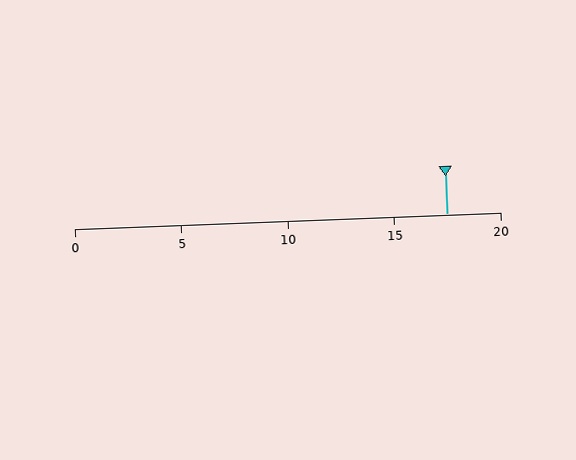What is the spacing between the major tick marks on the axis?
The major ticks are spaced 5 apart.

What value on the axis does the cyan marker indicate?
The marker indicates approximately 17.5.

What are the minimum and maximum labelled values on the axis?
The axis runs from 0 to 20.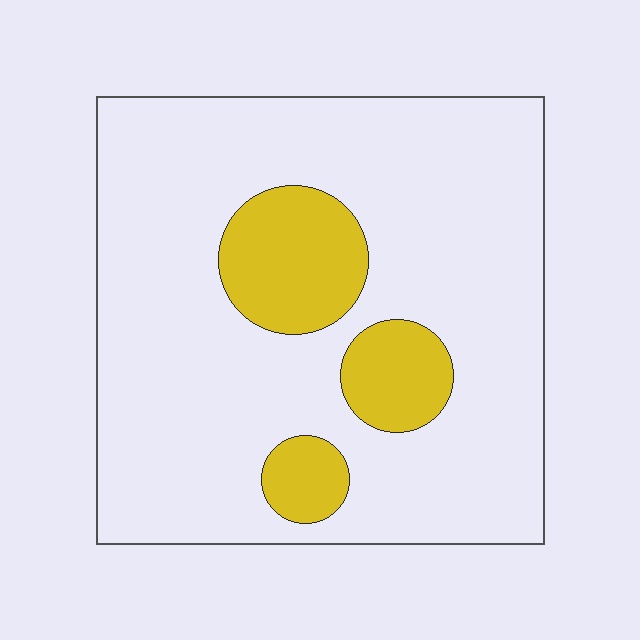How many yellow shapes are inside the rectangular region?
3.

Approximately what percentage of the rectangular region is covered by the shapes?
Approximately 15%.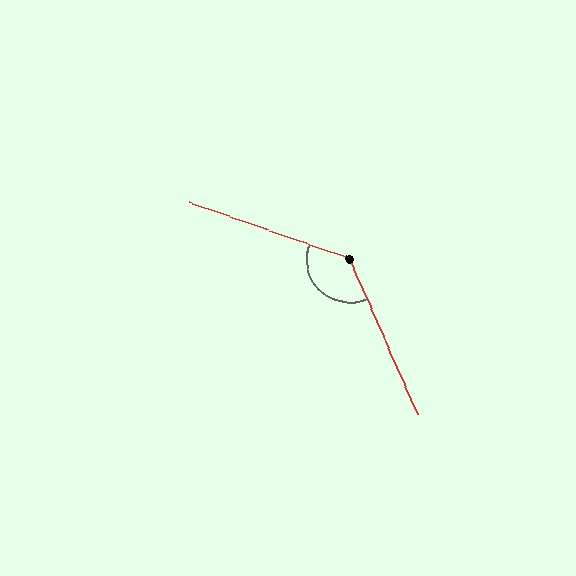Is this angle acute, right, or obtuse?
It is obtuse.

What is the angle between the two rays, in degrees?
Approximately 133 degrees.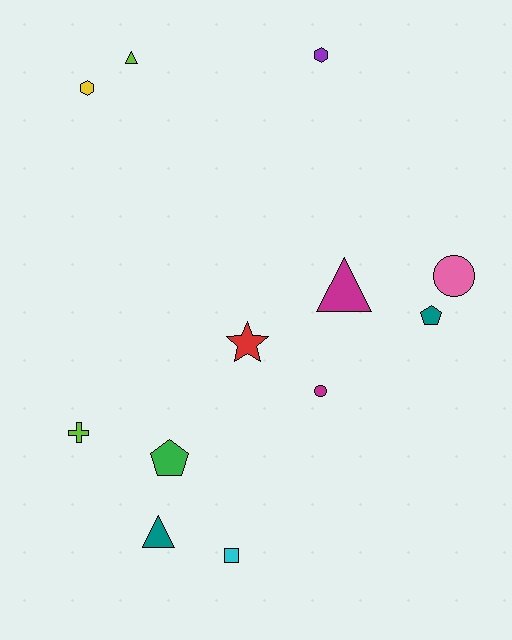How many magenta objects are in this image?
There are 2 magenta objects.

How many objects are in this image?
There are 12 objects.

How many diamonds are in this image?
There are no diamonds.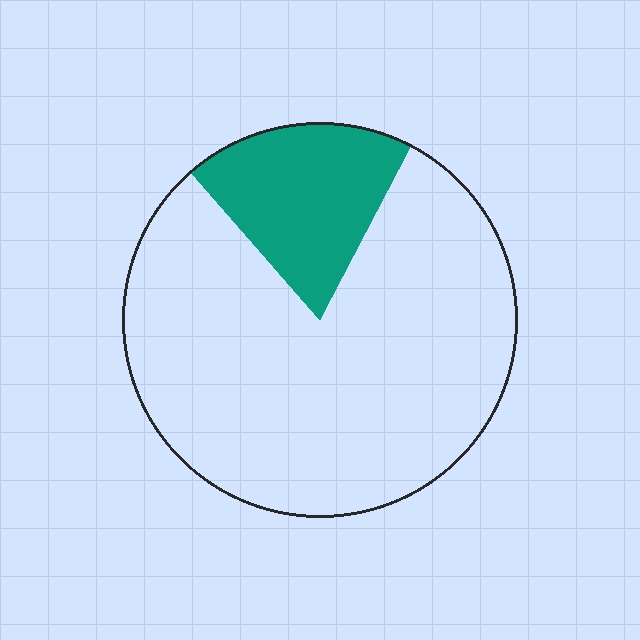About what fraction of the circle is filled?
About one fifth (1/5).